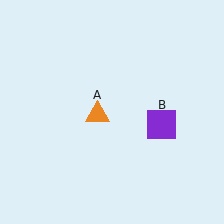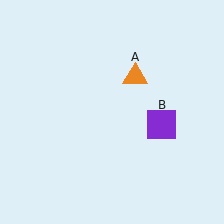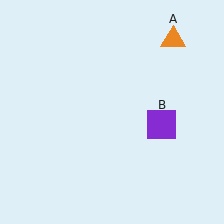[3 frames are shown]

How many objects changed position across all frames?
1 object changed position: orange triangle (object A).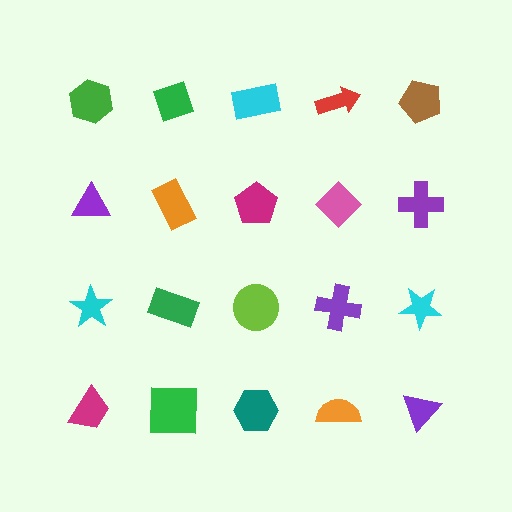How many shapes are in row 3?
5 shapes.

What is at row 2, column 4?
A pink diamond.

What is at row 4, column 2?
A green square.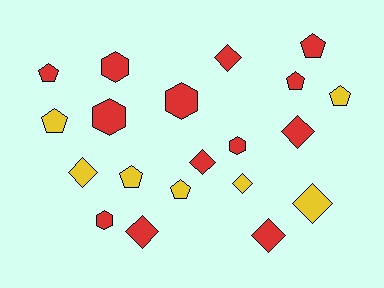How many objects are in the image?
There are 20 objects.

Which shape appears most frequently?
Diamond, with 8 objects.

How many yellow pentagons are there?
There are 4 yellow pentagons.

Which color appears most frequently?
Red, with 13 objects.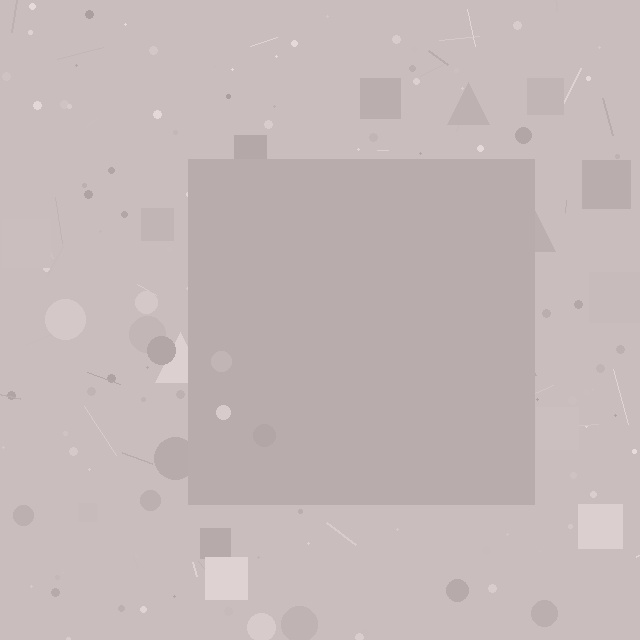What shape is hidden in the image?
A square is hidden in the image.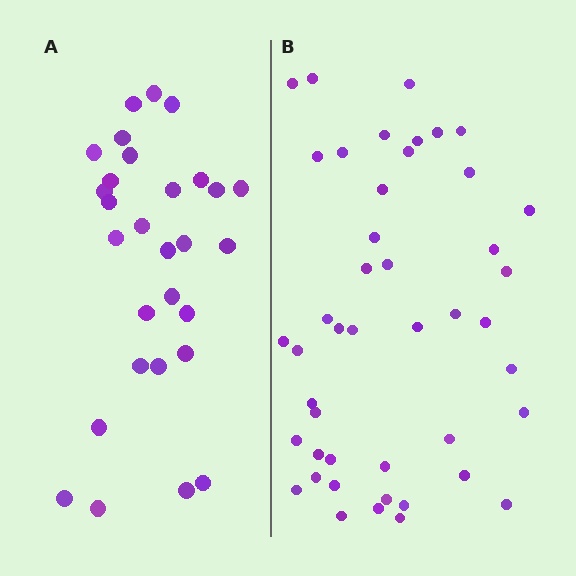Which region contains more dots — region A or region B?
Region B (the right region) has more dots.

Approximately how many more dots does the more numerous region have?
Region B has approximately 15 more dots than region A.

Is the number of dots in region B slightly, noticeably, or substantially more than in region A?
Region B has substantially more. The ratio is roughly 1.6 to 1.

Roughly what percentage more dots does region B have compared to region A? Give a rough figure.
About 55% more.